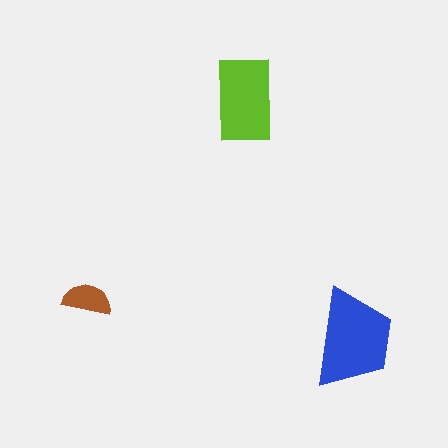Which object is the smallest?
The brown semicircle.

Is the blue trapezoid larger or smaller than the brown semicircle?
Larger.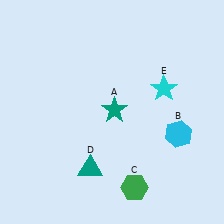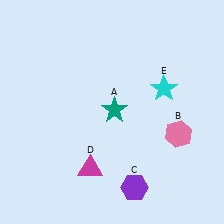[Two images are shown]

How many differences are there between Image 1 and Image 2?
There are 3 differences between the two images.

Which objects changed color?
B changed from cyan to pink. C changed from green to purple. D changed from teal to magenta.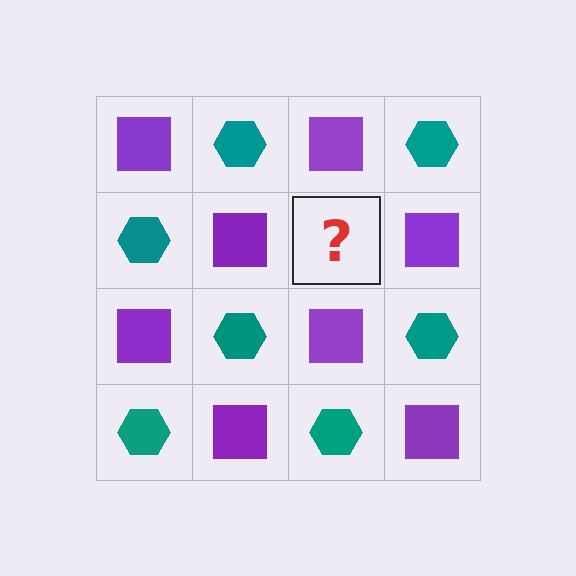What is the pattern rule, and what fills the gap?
The rule is that it alternates purple square and teal hexagon in a checkerboard pattern. The gap should be filled with a teal hexagon.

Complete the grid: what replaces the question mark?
The question mark should be replaced with a teal hexagon.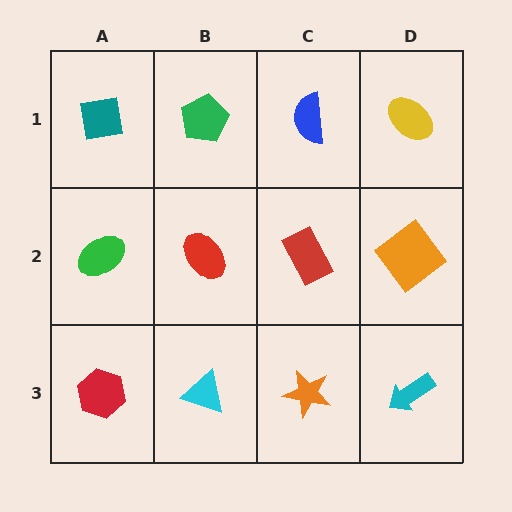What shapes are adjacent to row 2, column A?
A teal square (row 1, column A), a red hexagon (row 3, column A), a red ellipse (row 2, column B).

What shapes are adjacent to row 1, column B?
A red ellipse (row 2, column B), a teal square (row 1, column A), a blue semicircle (row 1, column C).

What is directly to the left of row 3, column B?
A red hexagon.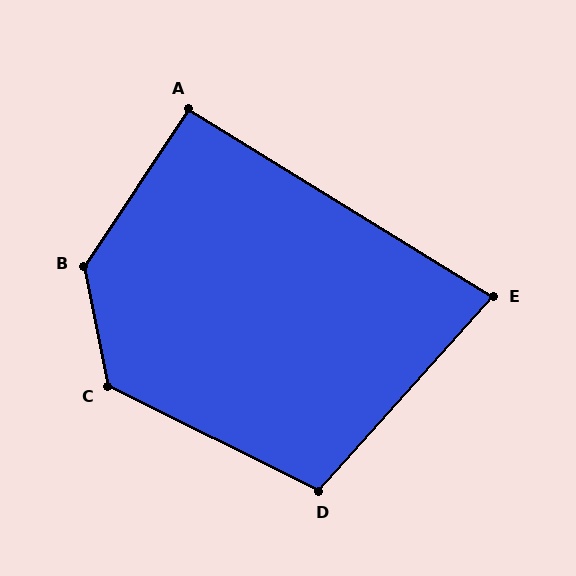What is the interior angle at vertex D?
Approximately 105 degrees (obtuse).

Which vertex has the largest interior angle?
B, at approximately 135 degrees.